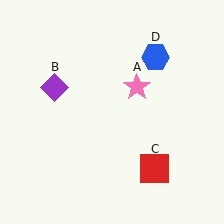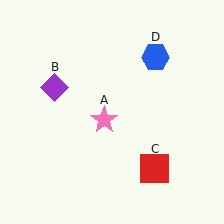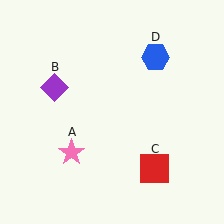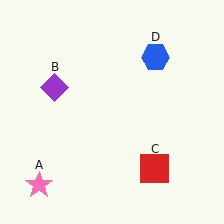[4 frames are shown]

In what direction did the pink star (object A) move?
The pink star (object A) moved down and to the left.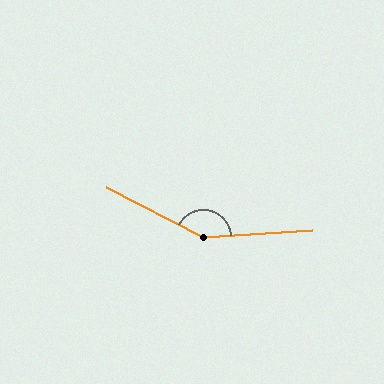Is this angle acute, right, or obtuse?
It is obtuse.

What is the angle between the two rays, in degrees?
Approximately 149 degrees.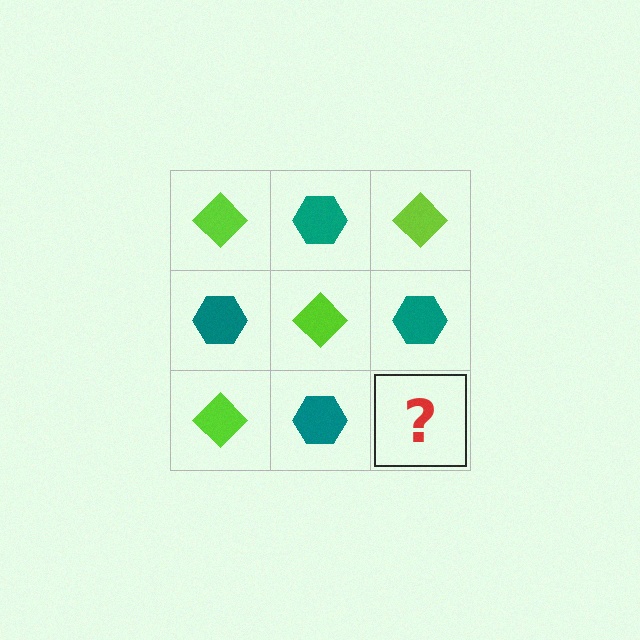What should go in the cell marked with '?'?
The missing cell should contain a lime diamond.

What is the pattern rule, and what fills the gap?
The rule is that it alternates lime diamond and teal hexagon in a checkerboard pattern. The gap should be filled with a lime diamond.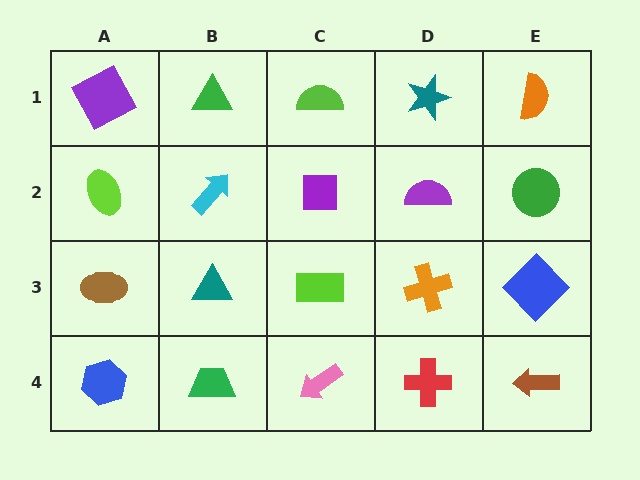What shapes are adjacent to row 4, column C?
A lime rectangle (row 3, column C), a green trapezoid (row 4, column B), a red cross (row 4, column D).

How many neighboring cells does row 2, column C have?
4.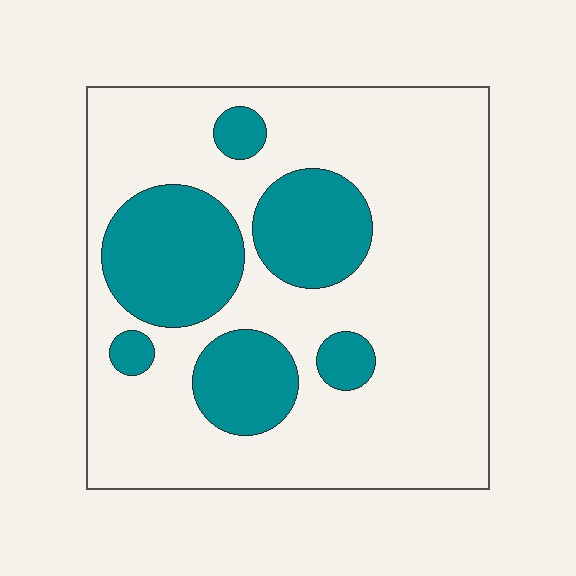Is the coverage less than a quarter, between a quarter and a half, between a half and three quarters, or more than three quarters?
Between a quarter and a half.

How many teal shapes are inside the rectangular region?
6.